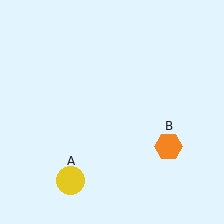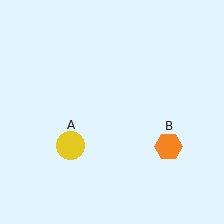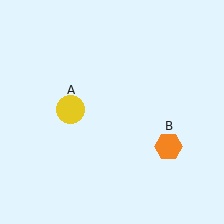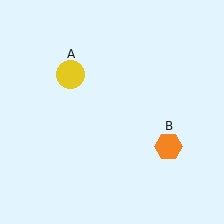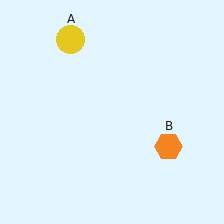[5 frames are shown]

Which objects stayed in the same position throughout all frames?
Orange hexagon (object B) remained stationary.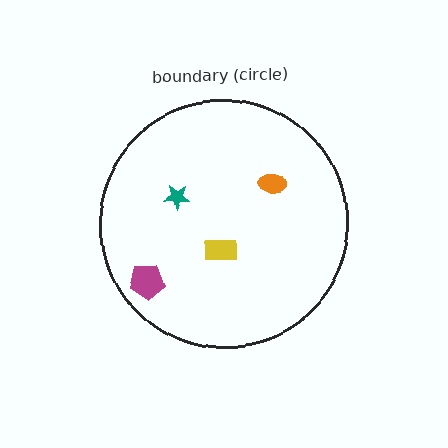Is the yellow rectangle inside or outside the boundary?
Inside.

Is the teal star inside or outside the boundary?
Inside.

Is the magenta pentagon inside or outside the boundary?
Inside.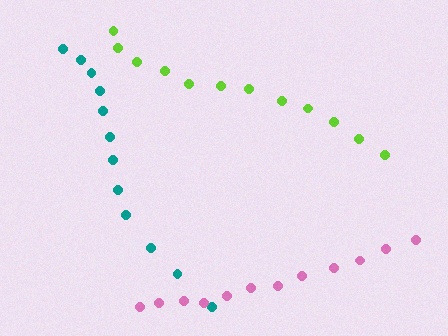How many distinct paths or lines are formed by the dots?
There are 3 distinct paths.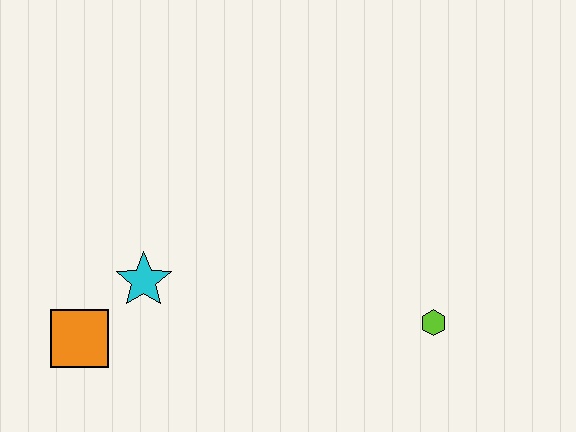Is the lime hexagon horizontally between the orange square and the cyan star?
No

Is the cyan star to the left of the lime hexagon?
Yes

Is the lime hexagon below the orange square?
No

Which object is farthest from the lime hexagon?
The orange square is farthest from the lime hexagon.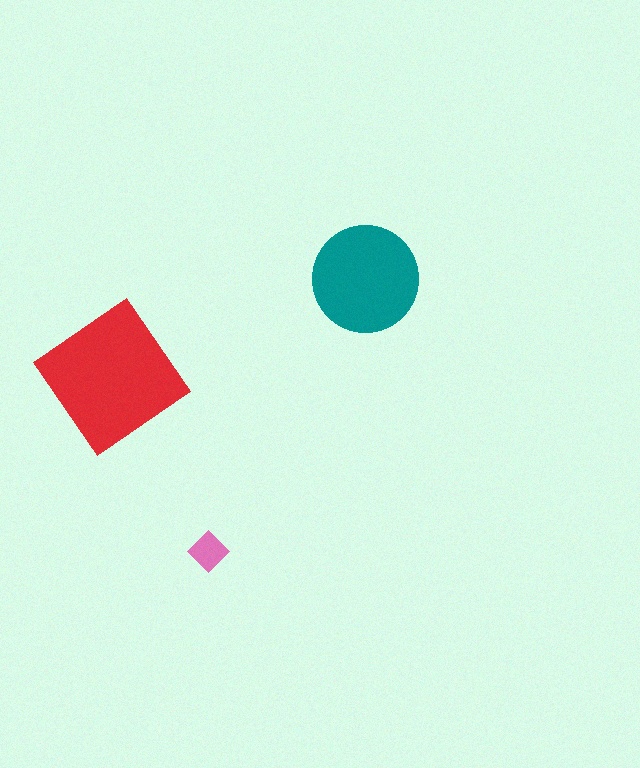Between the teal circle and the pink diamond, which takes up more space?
The teal circle.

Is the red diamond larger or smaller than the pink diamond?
Larger.